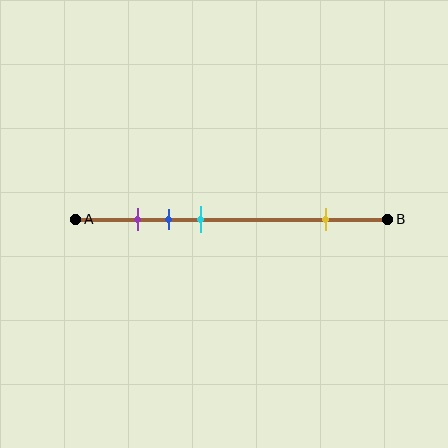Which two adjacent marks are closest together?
The purple and blue marks are the closest adjacent pair.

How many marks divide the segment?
There are 4 marks dividing the segment.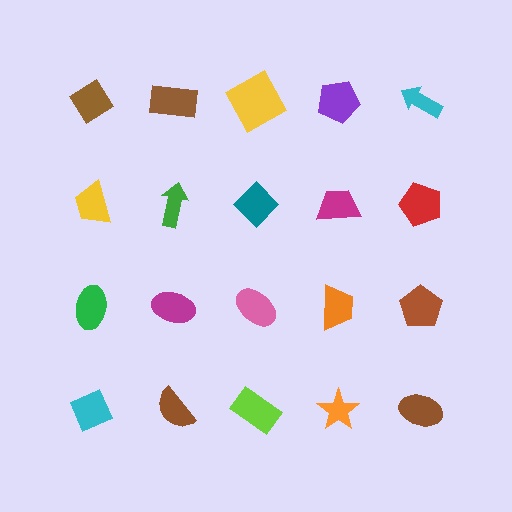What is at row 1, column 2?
A brown rectangle.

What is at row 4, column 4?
An orange star.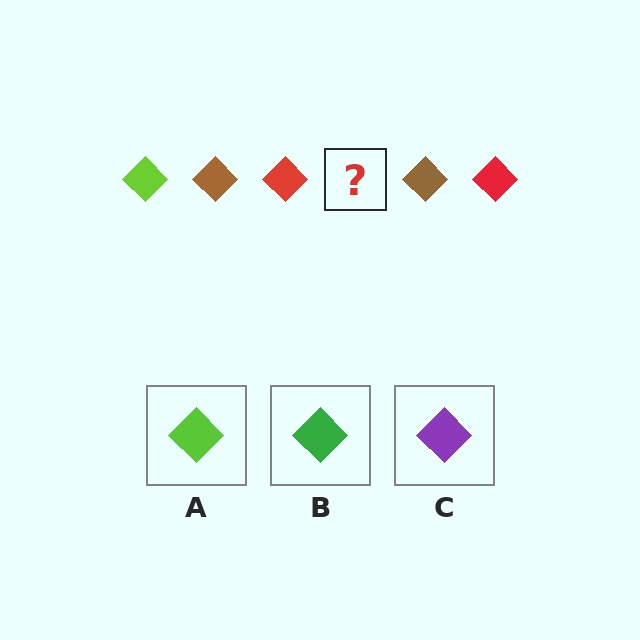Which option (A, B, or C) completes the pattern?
A.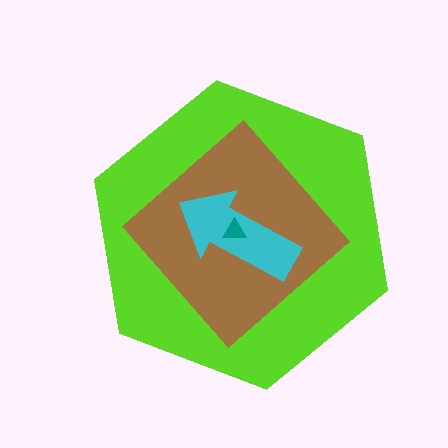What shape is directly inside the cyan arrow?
The teal triangle.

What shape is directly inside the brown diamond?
The cyan arrow.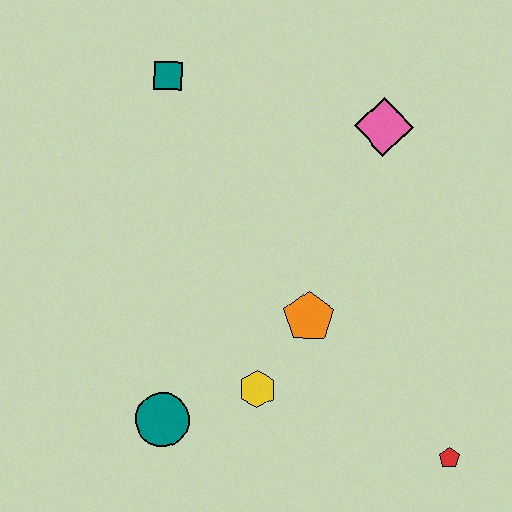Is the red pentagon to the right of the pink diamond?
Yes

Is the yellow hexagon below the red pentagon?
No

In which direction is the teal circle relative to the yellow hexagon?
The teal circle is to the left of the yellow hexagon.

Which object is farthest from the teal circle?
The pink diamond is farthest from the teal circle.